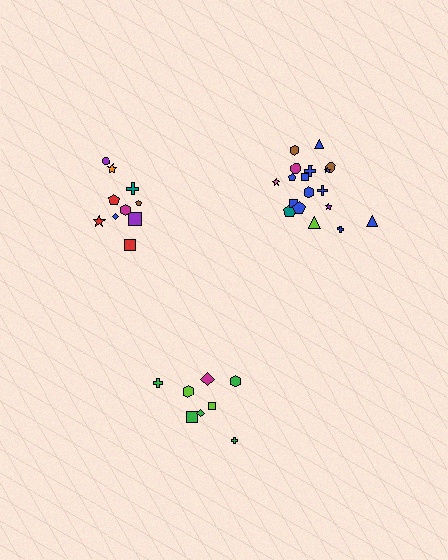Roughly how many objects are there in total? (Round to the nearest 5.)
Roughly 35 objects in total.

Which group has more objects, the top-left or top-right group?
The top-right group.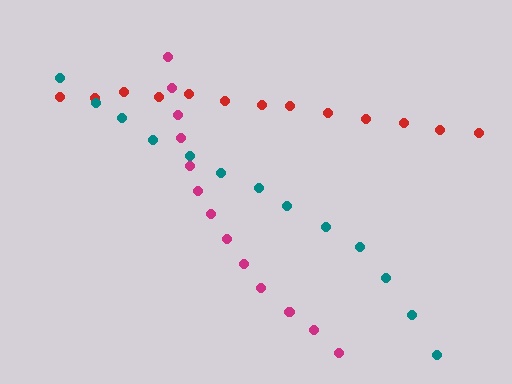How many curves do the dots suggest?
There are 3 distinct paths.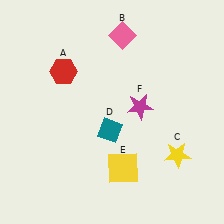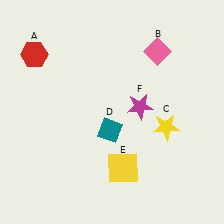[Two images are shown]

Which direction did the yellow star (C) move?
The yellow star (C) moved up.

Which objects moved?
The objects that moved are: the red hexagon (A), the pink diamond (B), the yellow star (C).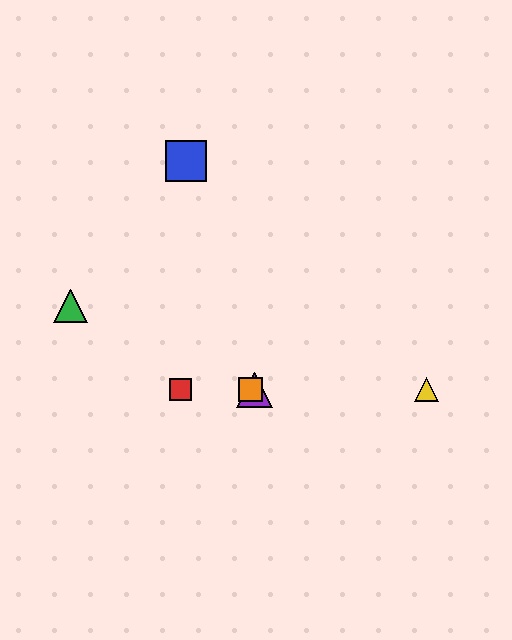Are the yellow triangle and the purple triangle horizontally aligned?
Yes, both are at y≈390.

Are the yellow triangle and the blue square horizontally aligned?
No, the yellow triangle is at y≈390 and the blue square is at y≈161.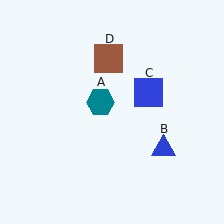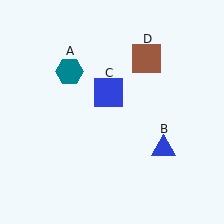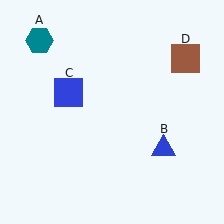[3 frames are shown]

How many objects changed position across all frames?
3 objects changed position: teal hexagon (object A), blue square (object C), brown square (object D).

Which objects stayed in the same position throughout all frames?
Blue triangle (object B) remained stationary.